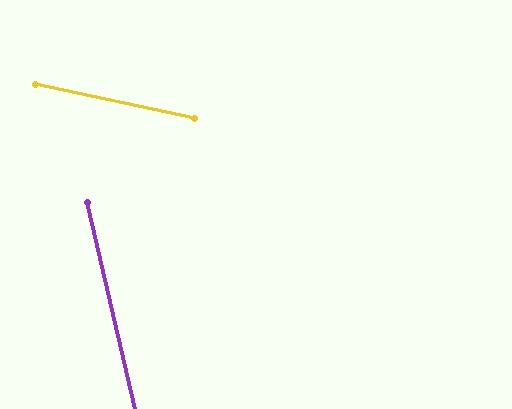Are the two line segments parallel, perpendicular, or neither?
Neither parallel nor perpendicular — they differ by about 65°.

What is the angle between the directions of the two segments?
Approximately 65 degrees.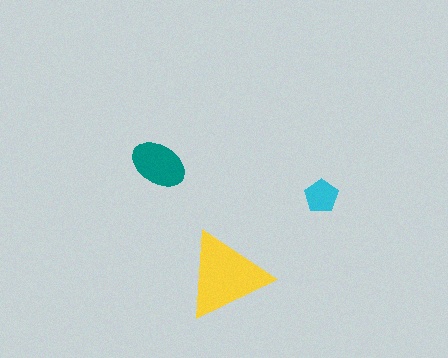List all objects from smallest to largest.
The cyan pentagon, the teal ellipse, the yellow triangle.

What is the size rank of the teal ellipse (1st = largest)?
2nd.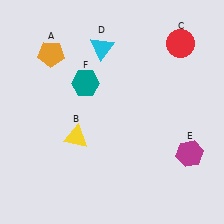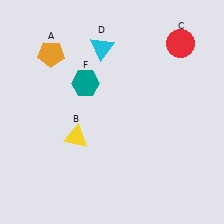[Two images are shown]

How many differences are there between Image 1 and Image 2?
There is 1 difference between the two images.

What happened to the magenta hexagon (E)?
The magenta hexagon (E) was removed in Image 2. It was in the bottom-right area of Image 1.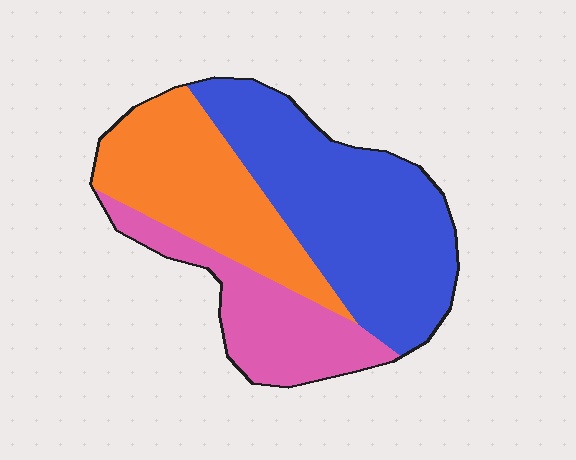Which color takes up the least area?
Pink, at roughly 25%.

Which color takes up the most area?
Blue, at roughly 45%.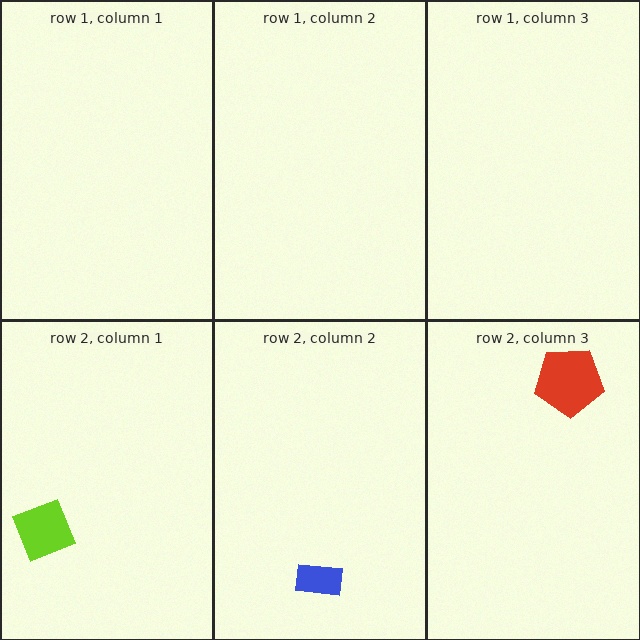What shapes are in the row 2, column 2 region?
The blue rectangle.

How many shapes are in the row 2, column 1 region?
1.